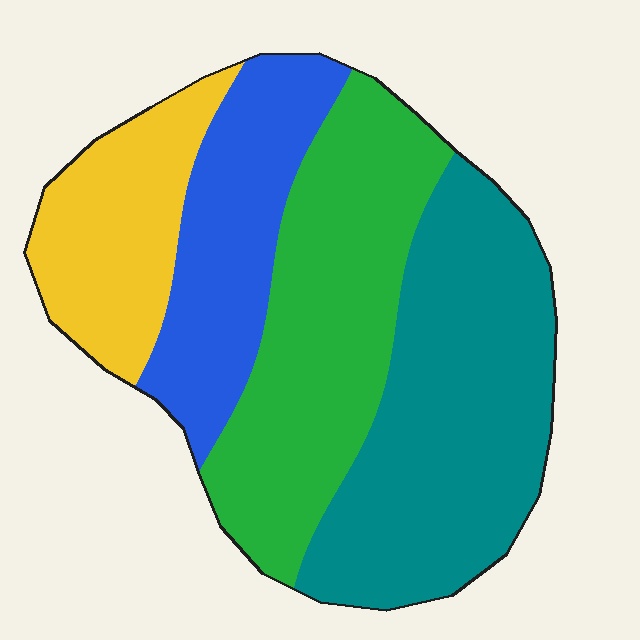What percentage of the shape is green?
Green takes up about one third (1/3) of the shape.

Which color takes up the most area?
Teal, at roughly 35%.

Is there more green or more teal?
Teal.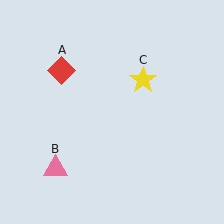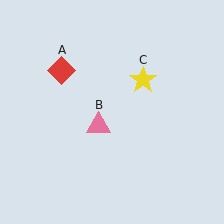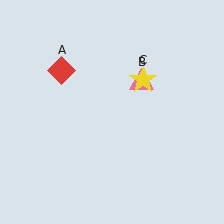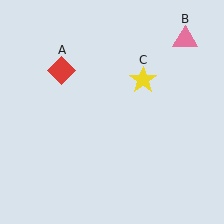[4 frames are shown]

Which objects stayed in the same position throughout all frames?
Red diamond (object A) and yellow star (object C) remained stationary.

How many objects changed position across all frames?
1 object changed position: pink triangle (object B).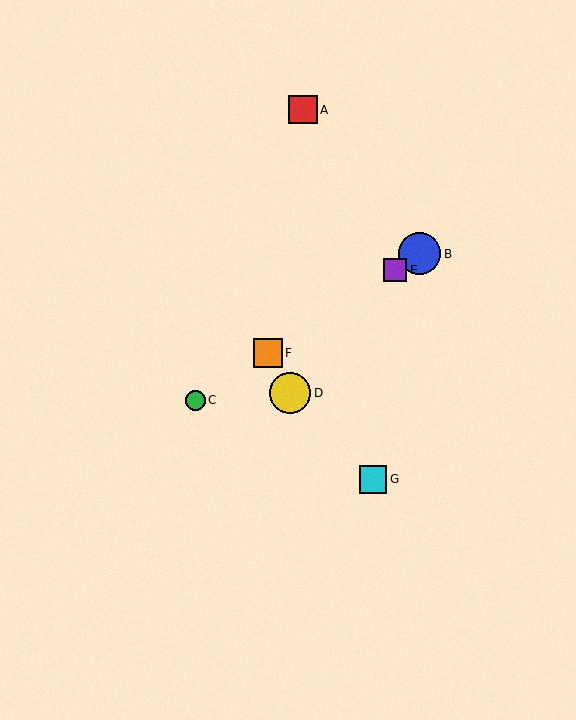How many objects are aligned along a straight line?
4 objects (B, C, E, F) are aligned along a straight line.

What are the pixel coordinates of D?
Object D is at (290, 393).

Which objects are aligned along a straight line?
Objects B, C, E, F are aligned along a straight line.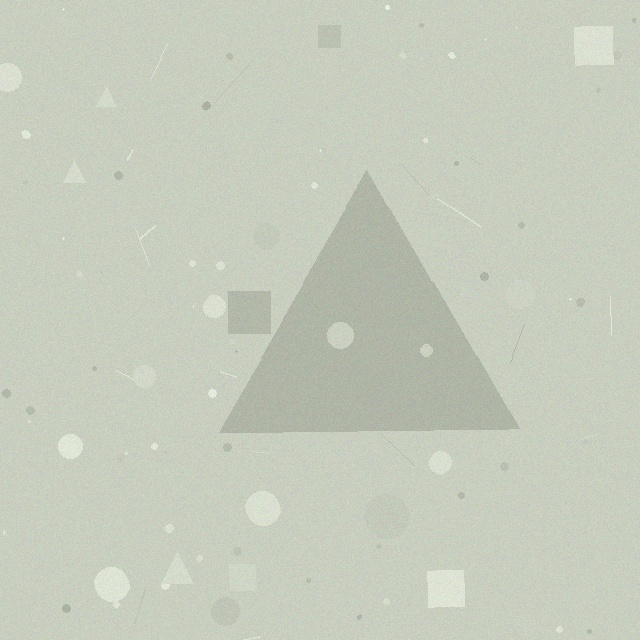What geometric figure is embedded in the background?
A triangle is embedded in the background.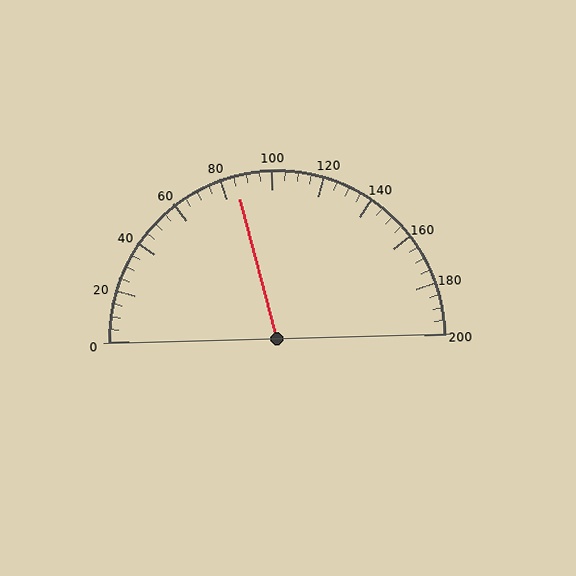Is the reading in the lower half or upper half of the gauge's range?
The reading is in the lower half of the range (0 to 200).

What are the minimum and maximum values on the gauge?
The gauge ranges from 0 to 200.